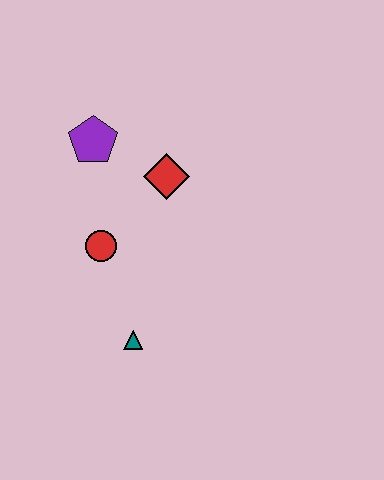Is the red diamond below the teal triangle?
No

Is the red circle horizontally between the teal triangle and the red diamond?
No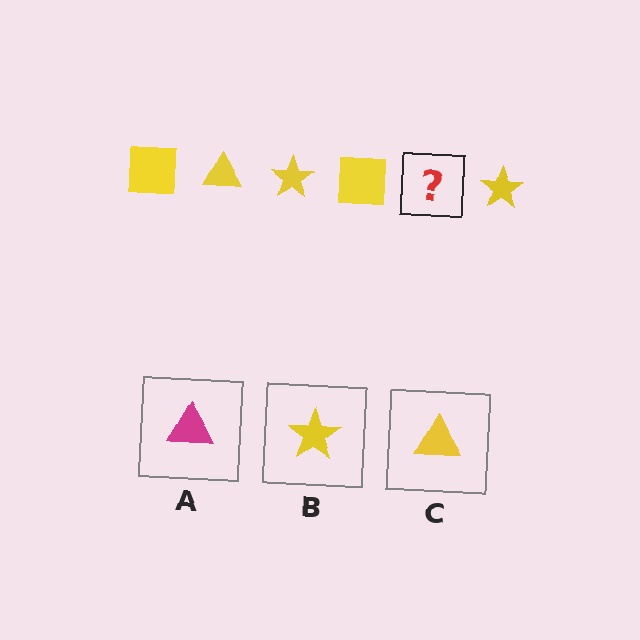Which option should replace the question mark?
Option C.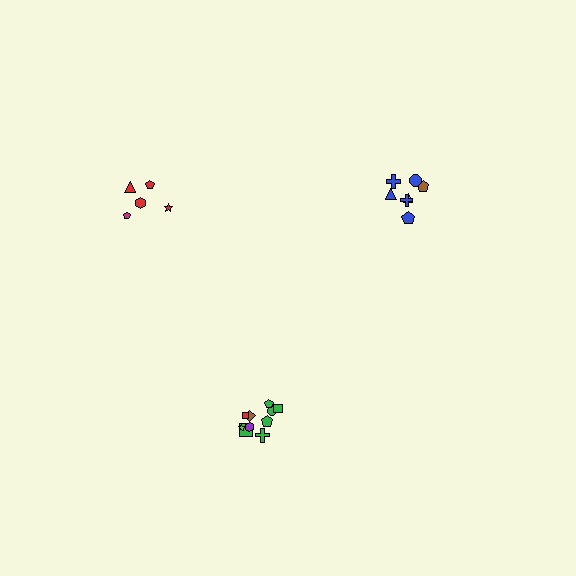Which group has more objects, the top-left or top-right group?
The top-right group.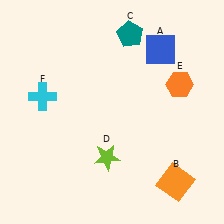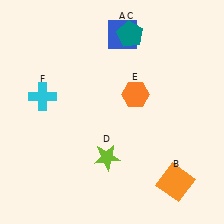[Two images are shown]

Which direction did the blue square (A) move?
The blue square (A) moved left.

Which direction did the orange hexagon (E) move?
The orange hexagon (E) moved left.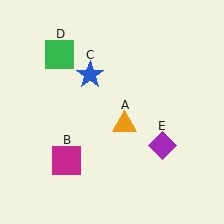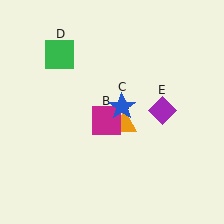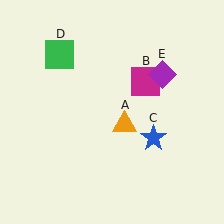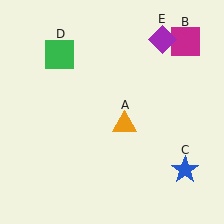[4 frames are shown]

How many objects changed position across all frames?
3 objects changed position: magenta square (object B), blue star (object C), purple diamond (object E).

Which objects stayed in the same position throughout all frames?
Orange triangle (object A) and green square (object D) remained stationary.